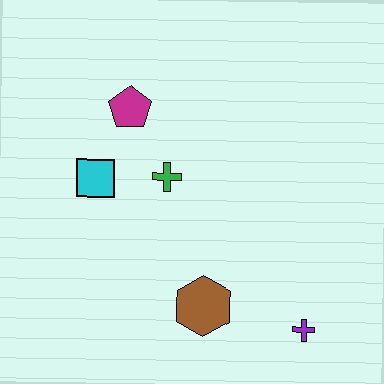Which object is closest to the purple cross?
The brown hexagon is closest to the purple cross.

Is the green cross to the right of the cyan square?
Yes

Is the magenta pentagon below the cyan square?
No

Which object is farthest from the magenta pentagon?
The purple cross is farthest from the magenta pentagon.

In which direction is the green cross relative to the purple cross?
The green cross is above the purple cross.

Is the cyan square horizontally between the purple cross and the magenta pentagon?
No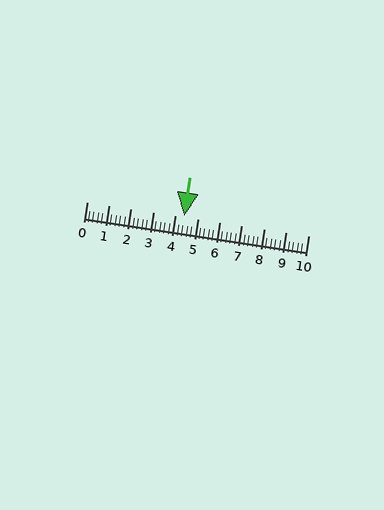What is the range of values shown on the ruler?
The ruler shows values from 0 to 10.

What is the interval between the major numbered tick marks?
The major tick marks are spaced 1 units apart.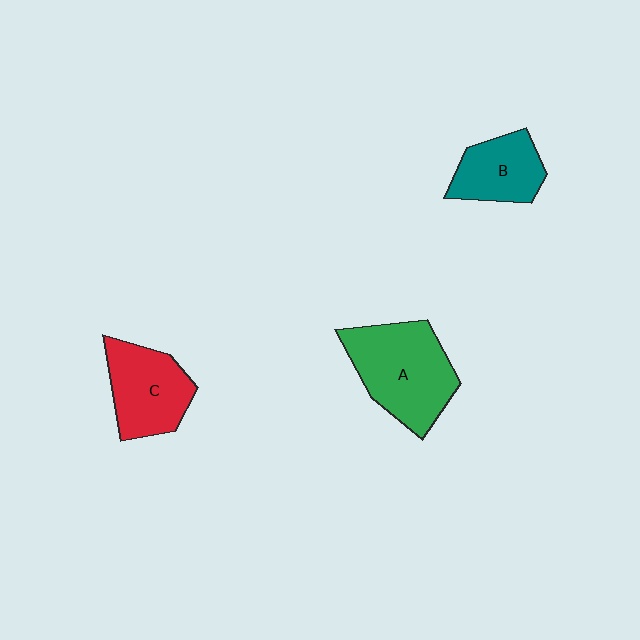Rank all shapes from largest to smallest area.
From largest to smallest: A (green), C (red), B (teal).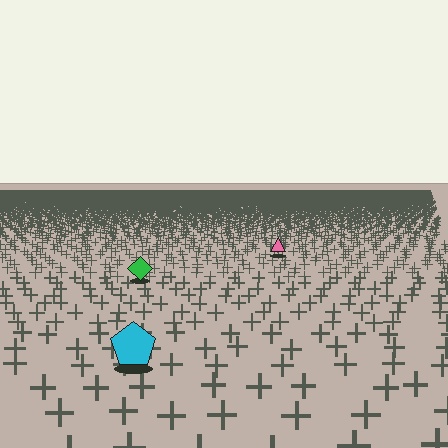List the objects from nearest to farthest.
From nearest to farthest: the cyan pentagon, the green diamond, the pink triangle.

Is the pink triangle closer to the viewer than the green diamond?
No. The green diamond is closer — you can tell from the texture gradient: the ground texture is coarser near it.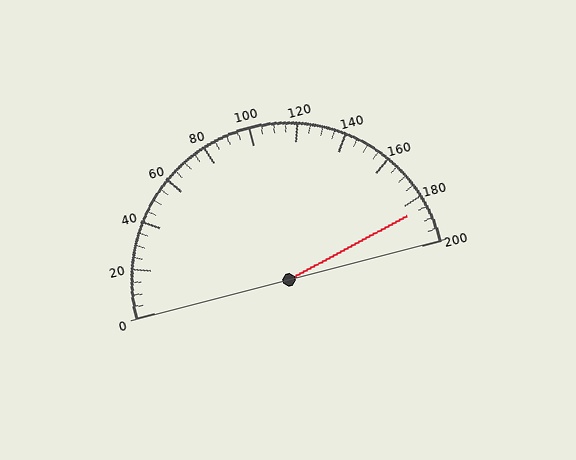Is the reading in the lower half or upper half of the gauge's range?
The reading is in the upper half of the range (0 to 200).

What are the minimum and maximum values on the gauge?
The gauge ranges from 0 to 200.